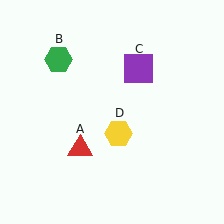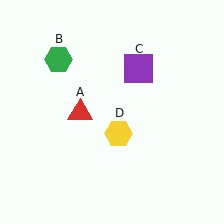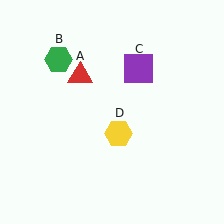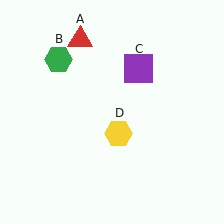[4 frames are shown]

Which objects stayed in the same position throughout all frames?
Green hexagon (object B) and purple square (object C) and yellow hexagon (object D) remained stationary.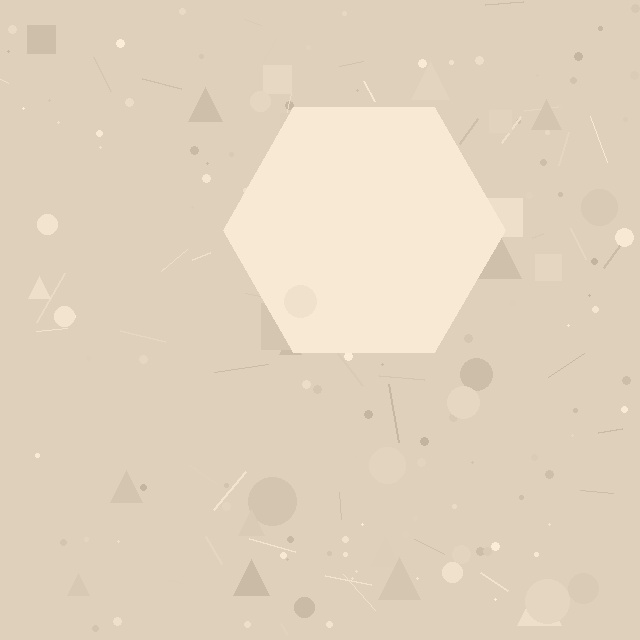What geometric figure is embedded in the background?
A hexagon is embedded in the background.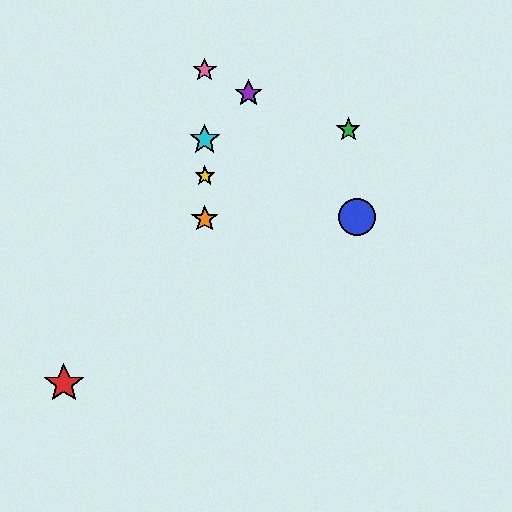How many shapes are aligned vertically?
4 shapes (the yellow star, the orange star, the cyan star, the pink star) are aligned vertically.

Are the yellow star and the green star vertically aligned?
No, the yellow star is at x≈205 and the green star is at x≈348.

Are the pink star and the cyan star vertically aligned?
Yes, both are at x≈205.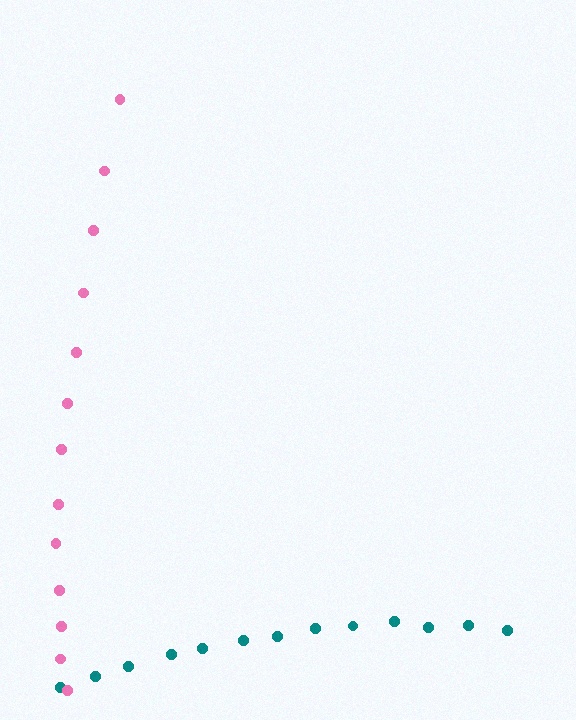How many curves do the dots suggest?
There are 2 distinct paths.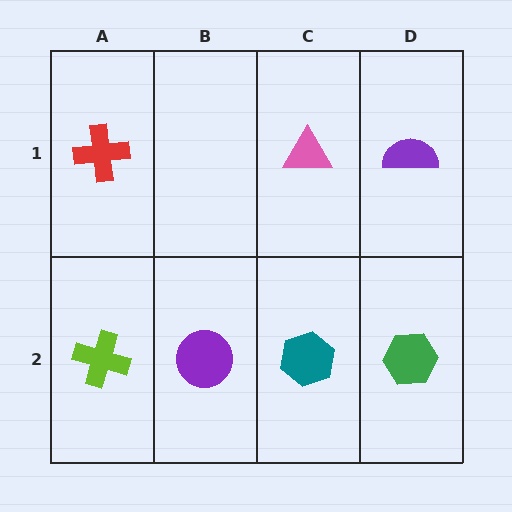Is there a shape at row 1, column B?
No, that cell is empty.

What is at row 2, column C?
A teal hexagon.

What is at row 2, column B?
A purple circle.